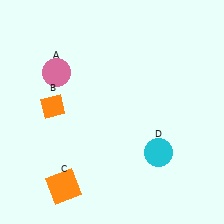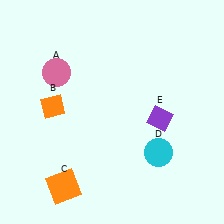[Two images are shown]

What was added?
A purple diamond (E) was added in Image 2.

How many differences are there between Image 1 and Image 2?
There is 1 difference between the two images.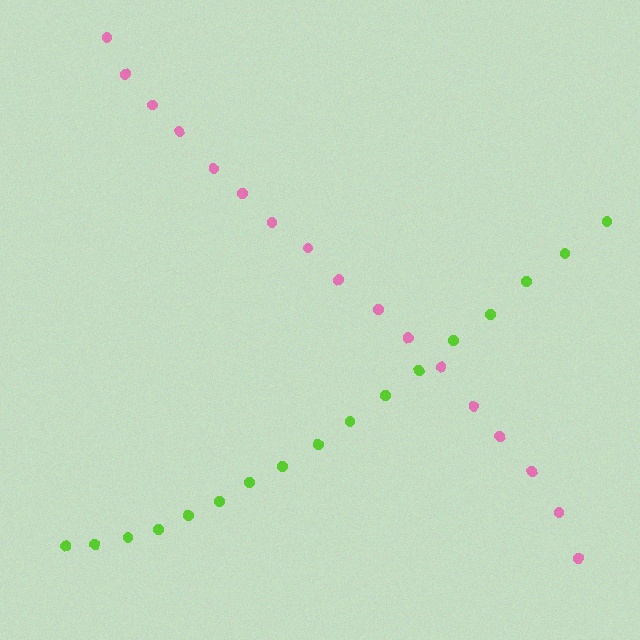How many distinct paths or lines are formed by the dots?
There are 2 distinct paths.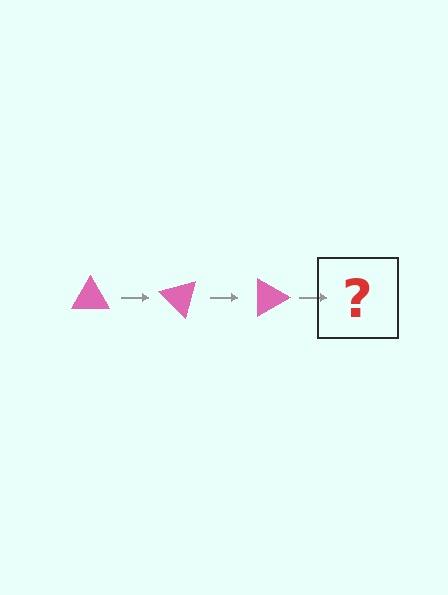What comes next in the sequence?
The next element should be a pink triangle rotated 135 degrees.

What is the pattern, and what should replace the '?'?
The pattern is that the triangle rotates 45 degrees each step. The '?' should be a pink triangle rotated 135 degrees.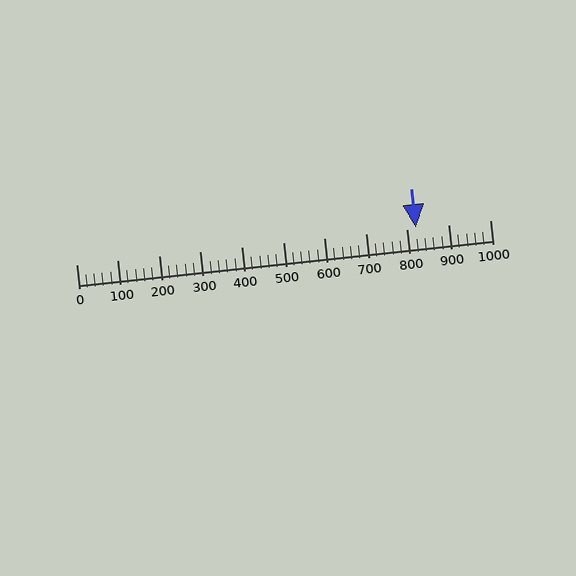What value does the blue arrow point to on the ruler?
The blue arrow points to approximately 820.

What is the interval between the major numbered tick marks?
The major tick marks are spaced 100 units apart.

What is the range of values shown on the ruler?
The ruler shows values from 0 to 1000.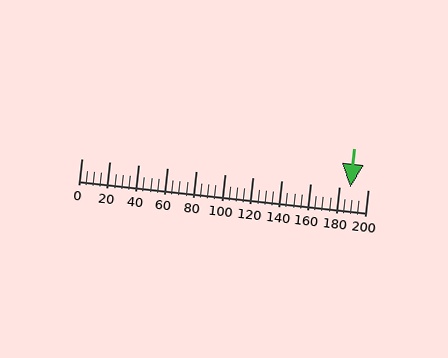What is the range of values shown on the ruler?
The ruler shows values from 0 to 200.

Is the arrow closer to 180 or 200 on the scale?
The arrow is closer to 180.